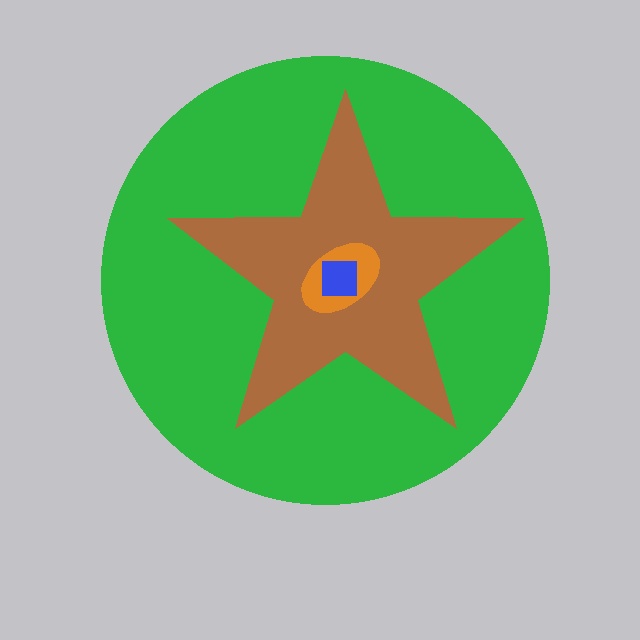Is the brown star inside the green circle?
Yes.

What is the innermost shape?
The blue square.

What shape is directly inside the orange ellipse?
The blue square.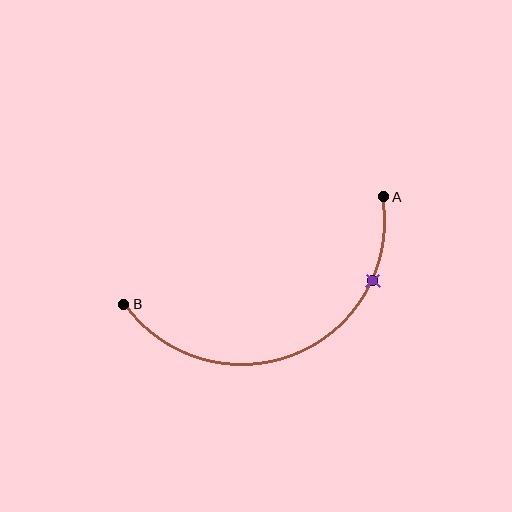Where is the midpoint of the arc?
The arc midpoint is the point on the curve farthest from the straight line joining A and B. It sits below that line.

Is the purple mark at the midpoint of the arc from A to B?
No. The purple mark lies on the arc but is closer to endpoint A. The arc midpoint would be at the point on the curve equidistant along the arc from both A and B.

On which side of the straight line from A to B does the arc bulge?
The arc bulges below the straight line connecting A and B.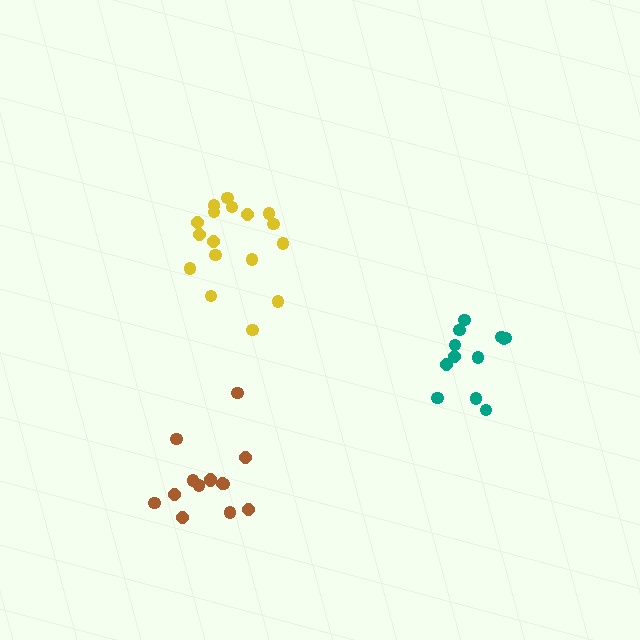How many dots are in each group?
Group 1: 14 dots, Group 2: 17 dots, Group 3: 12 dots (43 total).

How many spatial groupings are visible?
There are 3 spatial groupings.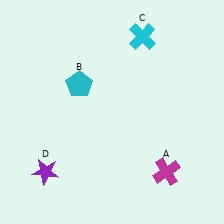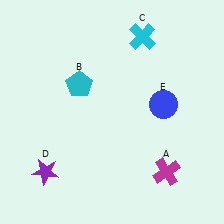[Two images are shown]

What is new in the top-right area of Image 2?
A blue circle (E) was added in the top-right area of Image 2.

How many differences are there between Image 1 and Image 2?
There is 1 difference between the two images.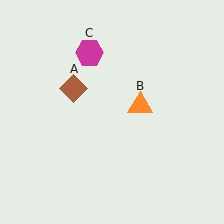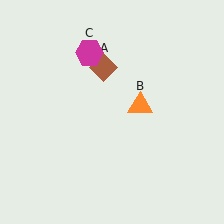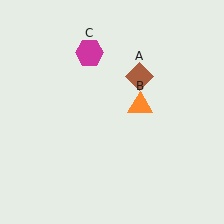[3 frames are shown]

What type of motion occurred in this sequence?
The brown diamond (object A) rotated clockwise around the center of the scene.